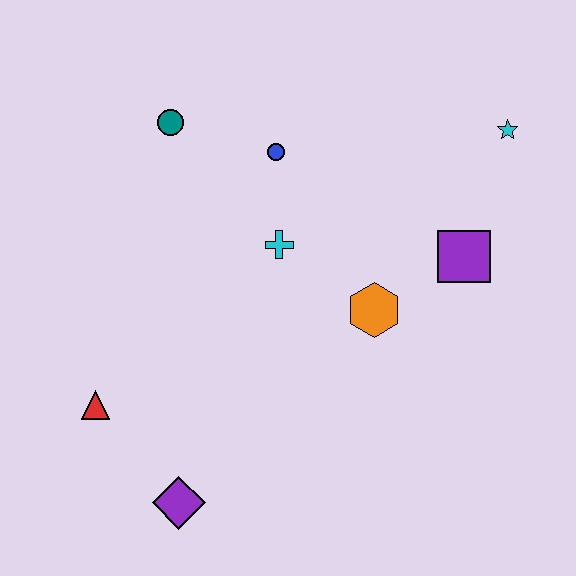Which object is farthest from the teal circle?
The purple diamond is farthest from the teal circle.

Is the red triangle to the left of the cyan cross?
Yes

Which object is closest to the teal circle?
The blue circle is closest to the teal circle.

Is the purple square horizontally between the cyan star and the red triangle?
Yes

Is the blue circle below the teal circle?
Yes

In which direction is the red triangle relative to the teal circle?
The red triangle is below the teal circle.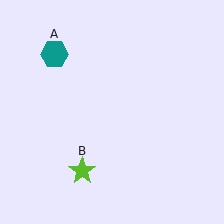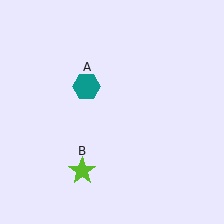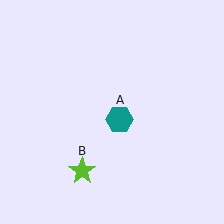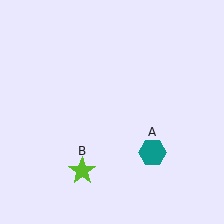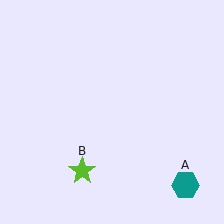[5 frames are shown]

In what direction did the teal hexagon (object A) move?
The teal hexagon (object A) moved down and to the right.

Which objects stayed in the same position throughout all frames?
Lime star (object B) remained stationary.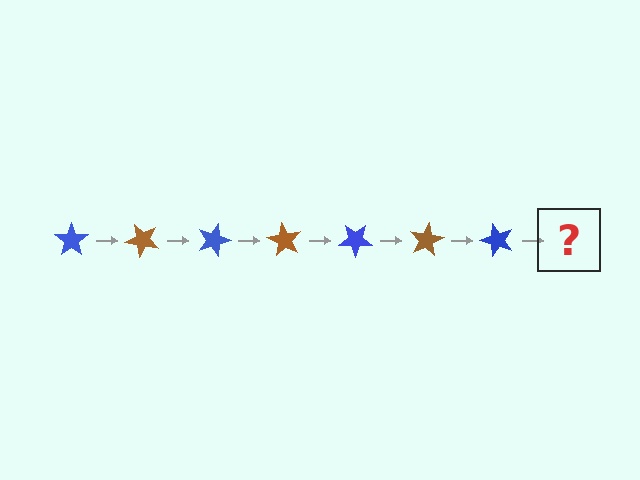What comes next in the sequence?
The next element should be a brown star, rotated 315 degrees from the start.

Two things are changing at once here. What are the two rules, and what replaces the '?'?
The two rules are that it rotates 45 degrees each step and the color cycles through blue and brown. The '?' should be a brown star, rotated 315 degrees from the start.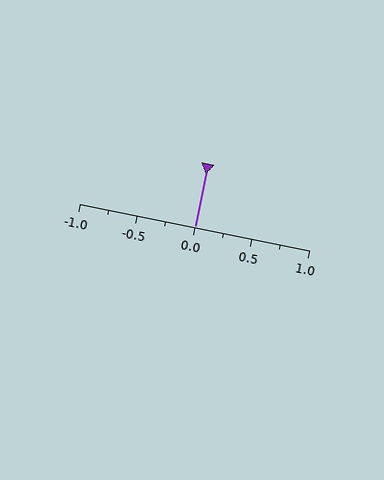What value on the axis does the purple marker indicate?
The marker indicates approximately 0.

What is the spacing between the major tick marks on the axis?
The major ticks are spaced 0.5 apart.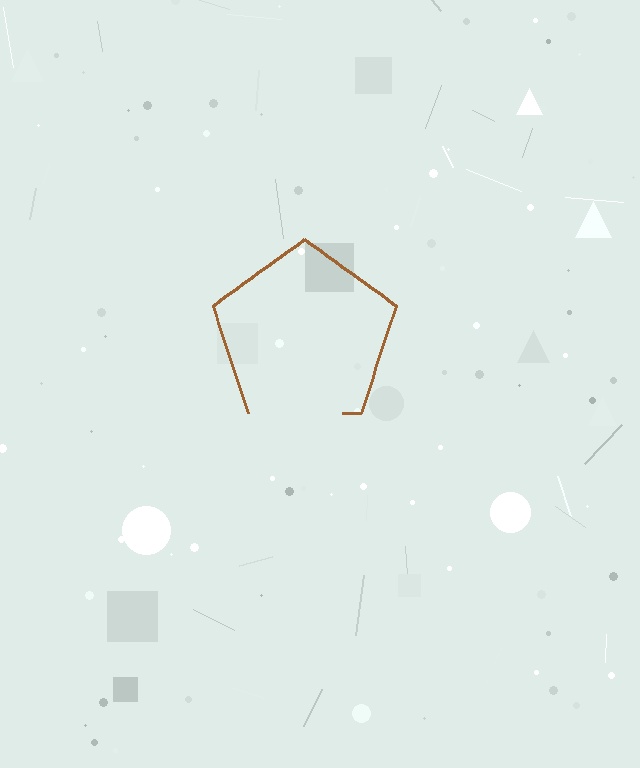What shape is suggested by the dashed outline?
The dashed outline suggests a pentagon.